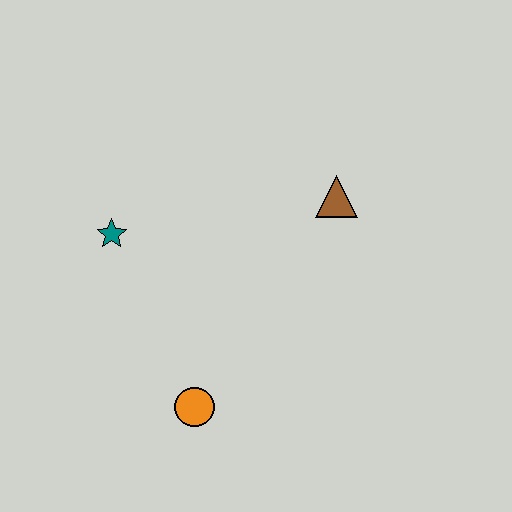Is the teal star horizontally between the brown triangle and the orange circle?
No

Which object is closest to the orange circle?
The teal star is closest to the orange circle.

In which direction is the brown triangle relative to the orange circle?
The brown triangle is above the orange circle.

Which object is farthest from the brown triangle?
The orange circle is farthest from the brown triangle.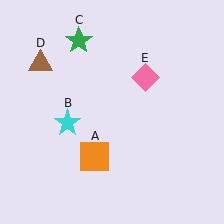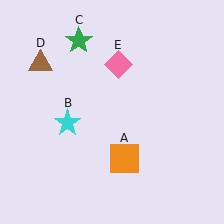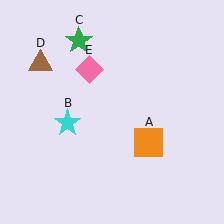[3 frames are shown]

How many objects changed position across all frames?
2 objects changed position: orange square (object A), pink diamond (object E).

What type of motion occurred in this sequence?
The orange square (object A), pink diamond (object E) rotated counterclockwise around the center of the scene.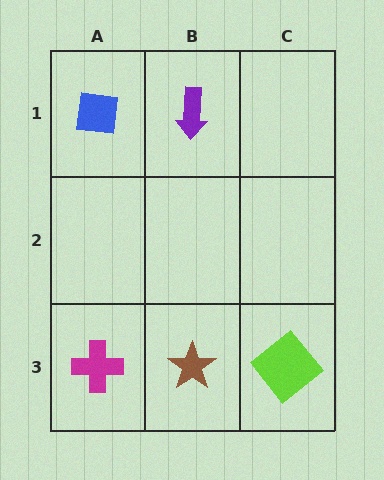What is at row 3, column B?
A brown star.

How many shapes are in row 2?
0 shapes.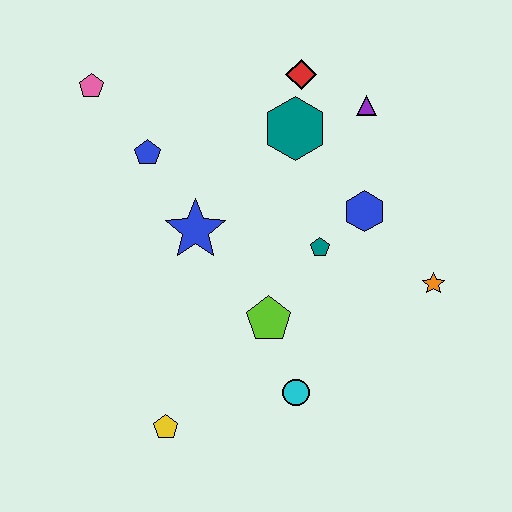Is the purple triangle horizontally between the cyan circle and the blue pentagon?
No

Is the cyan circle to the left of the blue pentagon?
No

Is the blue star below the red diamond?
Yes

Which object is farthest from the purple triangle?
The yellow pentagon is farthest from the purple triangle.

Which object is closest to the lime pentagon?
The cyan circle is closest to the lime pentagon.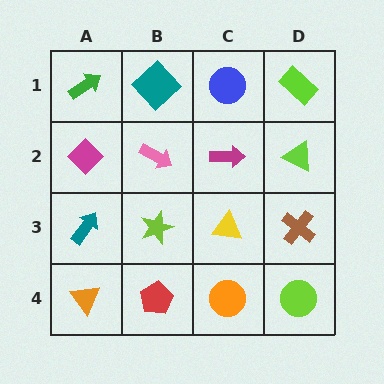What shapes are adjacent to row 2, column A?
A green arrow (row 1, column A), a teal arrow (row 3, column A), a pink arrow (row 2, column B).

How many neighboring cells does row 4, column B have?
3.